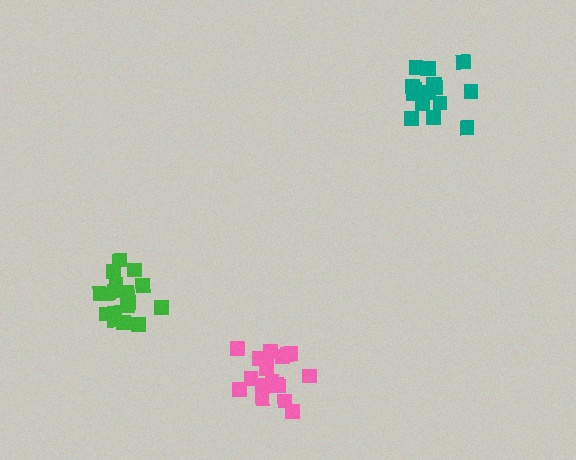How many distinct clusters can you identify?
There are 3 distinct clusters.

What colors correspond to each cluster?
The clusters are colored: pink, green, teal.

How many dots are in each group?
Group 1: 19 dots, Group 2: 17 dots, Group 3: 17 dots (53 total).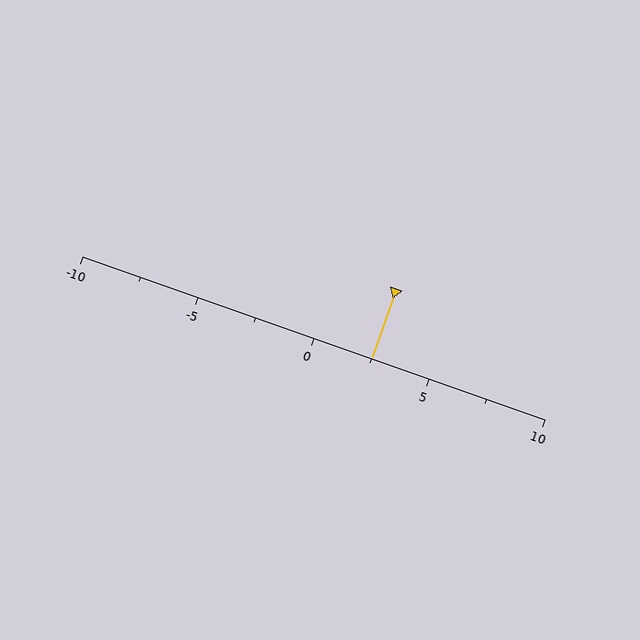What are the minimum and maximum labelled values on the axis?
The axis runs from -10 to 10.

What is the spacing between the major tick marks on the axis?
The major ticks are spaced 5 apart.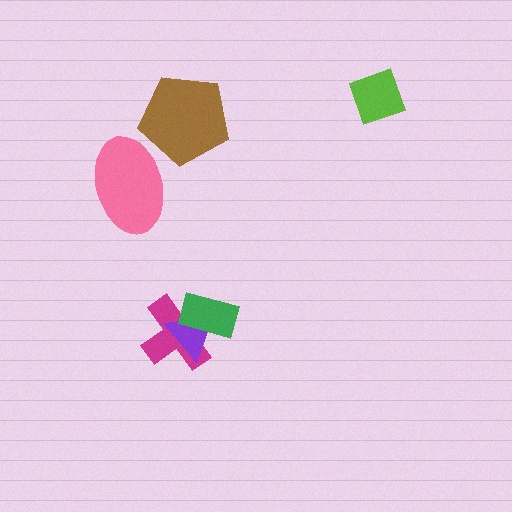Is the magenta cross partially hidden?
Yes, it is partially covered by another shape.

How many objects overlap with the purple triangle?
2 objects overlap with the purple triangle.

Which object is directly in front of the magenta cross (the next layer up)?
The purple triangle is directly in front of the magenta cross.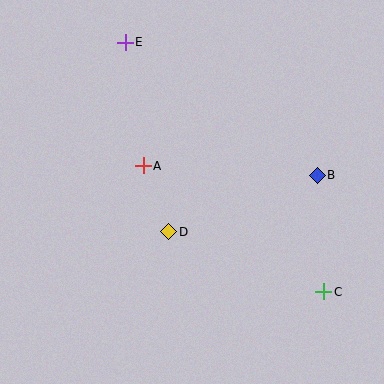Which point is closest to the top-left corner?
Point E is closest to the top-left corner.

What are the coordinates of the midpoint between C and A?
The midpoint between C and A is at (233, 229).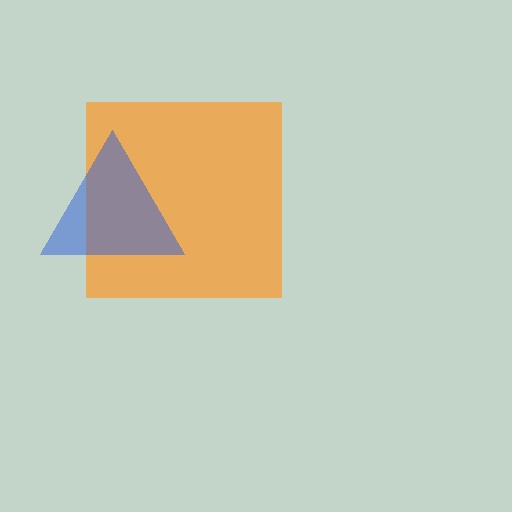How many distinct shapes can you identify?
There are 2 distinct shapes: an orange square, a blue triangle.